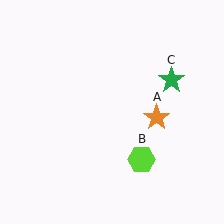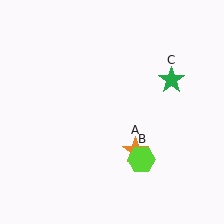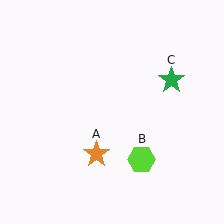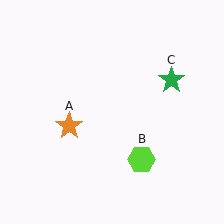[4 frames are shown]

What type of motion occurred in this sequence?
The orange star (object A) rotated clockwise around the center of the scene.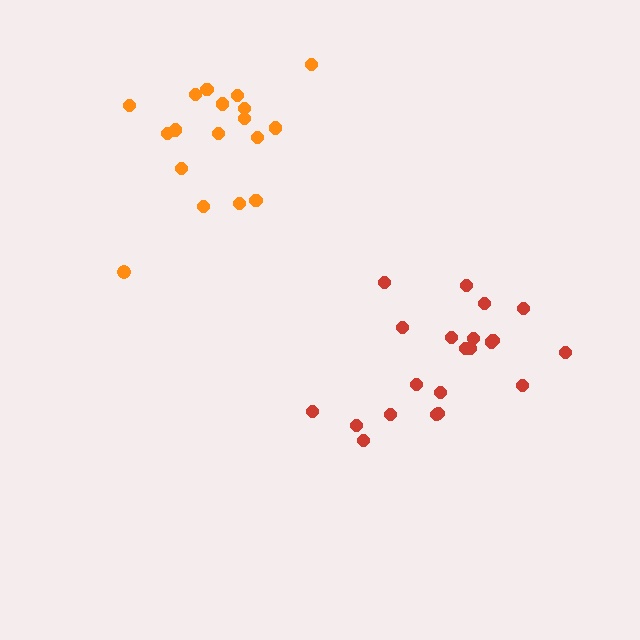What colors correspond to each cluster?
The clusters are colored: red, orange.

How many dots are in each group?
Group 1: 21 dots, Group 2: 18 dots (39 total).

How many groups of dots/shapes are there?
There are 2 groups.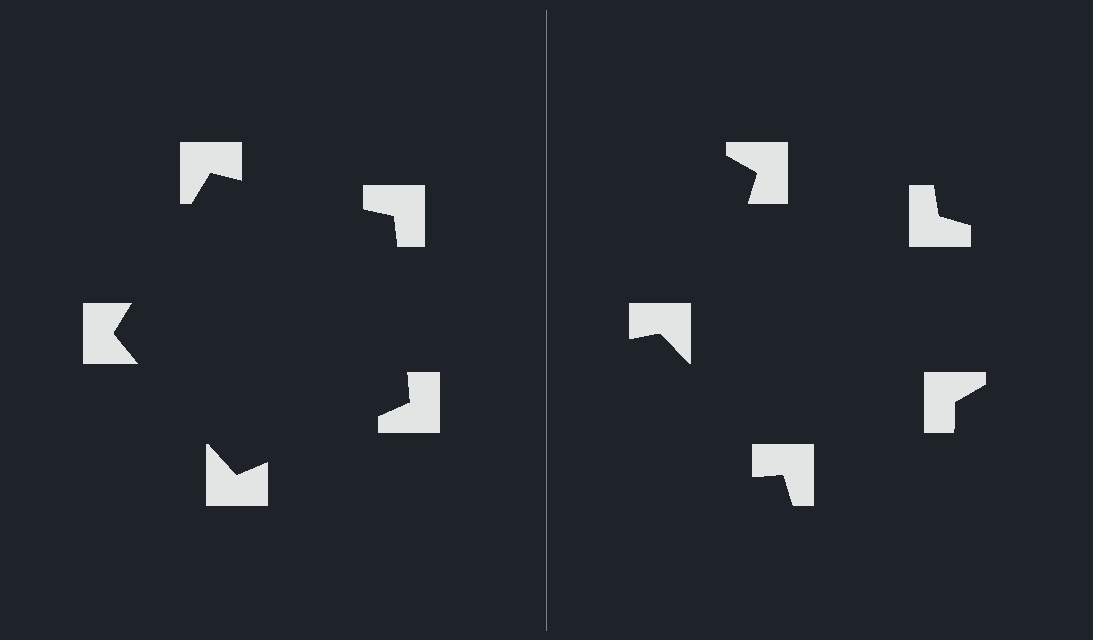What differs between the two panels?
The notched squares are positioned identically on both sides; only the wedge orientations differ. On the left they align to a pentagon; on the right they are misaligned.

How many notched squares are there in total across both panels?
10 — 5 on each side.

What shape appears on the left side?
An illusory pentagon.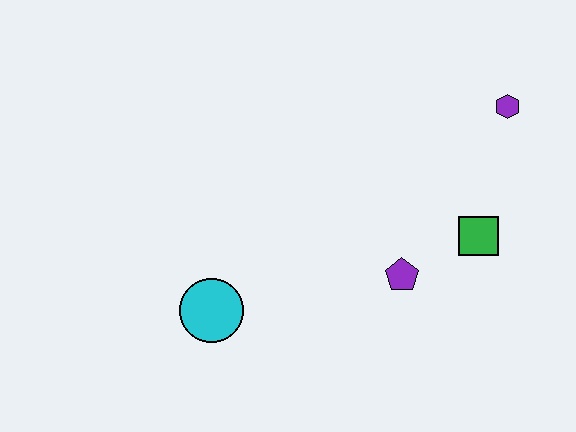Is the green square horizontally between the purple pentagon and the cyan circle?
No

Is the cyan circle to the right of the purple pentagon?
No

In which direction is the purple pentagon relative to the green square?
The purple pentagon is to the left of the green square.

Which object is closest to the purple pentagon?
The green square is closest to the purple pentagon.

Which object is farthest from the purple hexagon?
The cyan circle is farthest from the purple hexagon.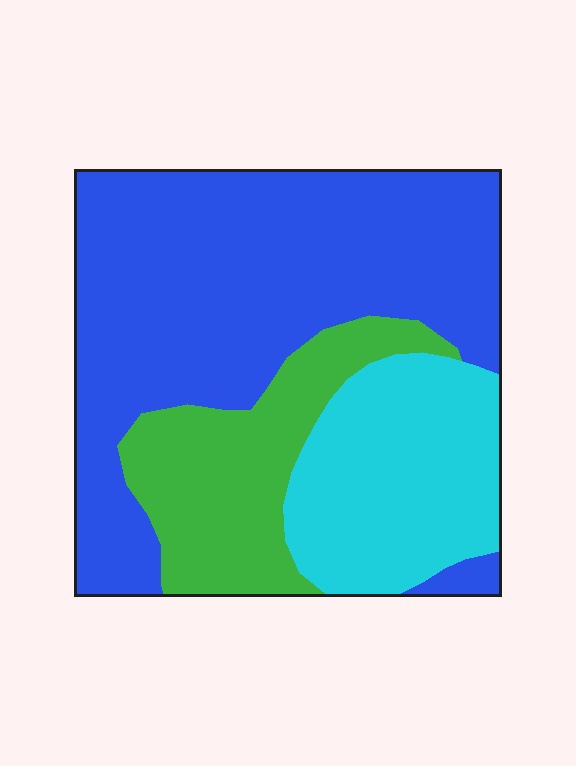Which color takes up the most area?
Blue, at roughly 55%.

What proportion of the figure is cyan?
Cyan takes up about one quarter (1/4) of the figure.